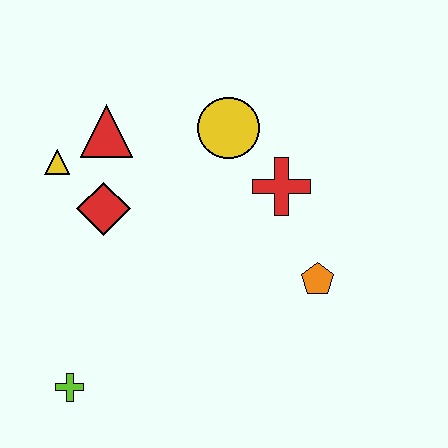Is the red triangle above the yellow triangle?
Yes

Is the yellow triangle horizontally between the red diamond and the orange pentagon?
No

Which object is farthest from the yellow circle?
The lime cross is farthest from the yellow circle.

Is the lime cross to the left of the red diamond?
Yes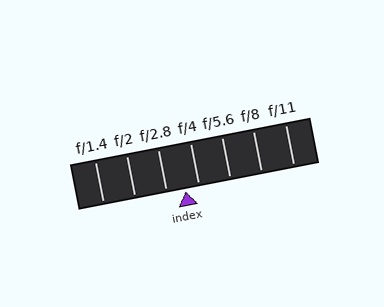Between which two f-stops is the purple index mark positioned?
The index mark is between f/2.8 and f/4.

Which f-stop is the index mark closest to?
The index mark is closest to f/4.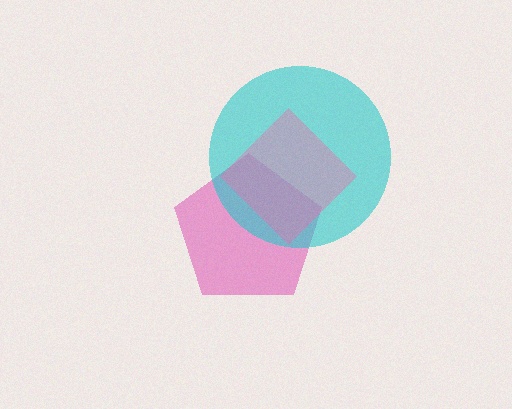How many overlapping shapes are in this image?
There are 3 overlapping shapes in the image.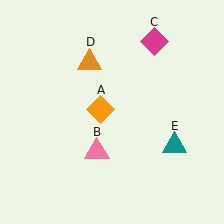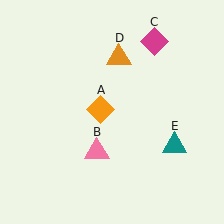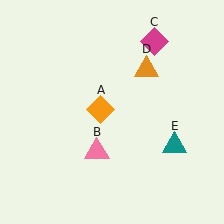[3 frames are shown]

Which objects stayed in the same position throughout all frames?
Orange diamond (object A) and pink triangle (object B) and magenta diamond (object C) and teal triangle (object E) remained stationary.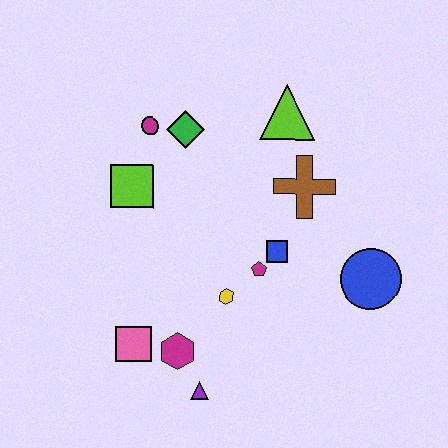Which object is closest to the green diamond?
The magenta circle is closest to the green diamond.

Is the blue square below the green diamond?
Yes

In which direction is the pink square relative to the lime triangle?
The pink square is below the lime triangle.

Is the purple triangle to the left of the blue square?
Yes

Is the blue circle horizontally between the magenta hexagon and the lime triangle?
No